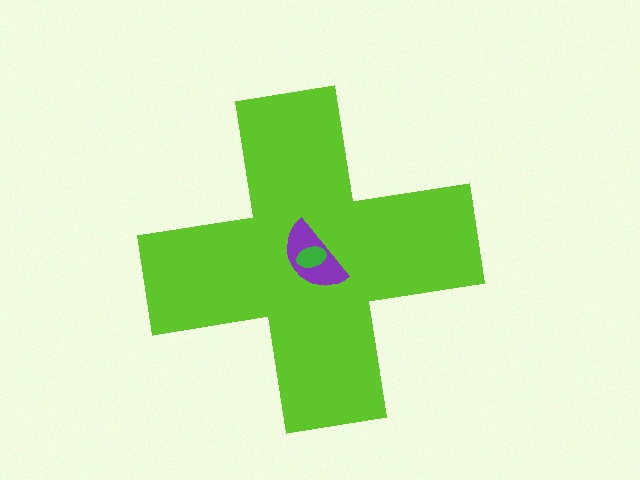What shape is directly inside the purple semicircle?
The green ellipse.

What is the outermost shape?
The lime cross.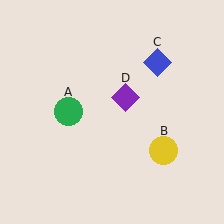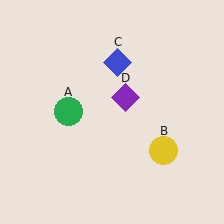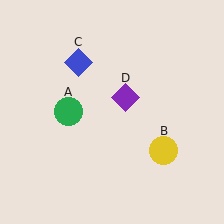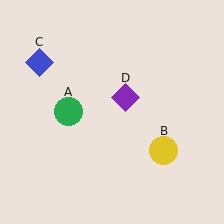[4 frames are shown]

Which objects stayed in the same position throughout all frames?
Green circle (object A) and yellow circle (object B) and purple diamond (object D) remained stationary.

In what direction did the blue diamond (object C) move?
The blue diamond (object C) moved left.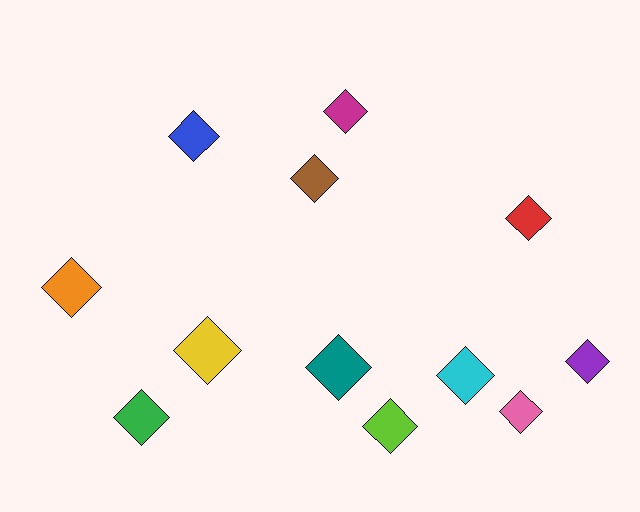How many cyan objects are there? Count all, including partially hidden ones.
There is 1 cyan object.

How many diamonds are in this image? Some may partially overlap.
There are 12 diamonds.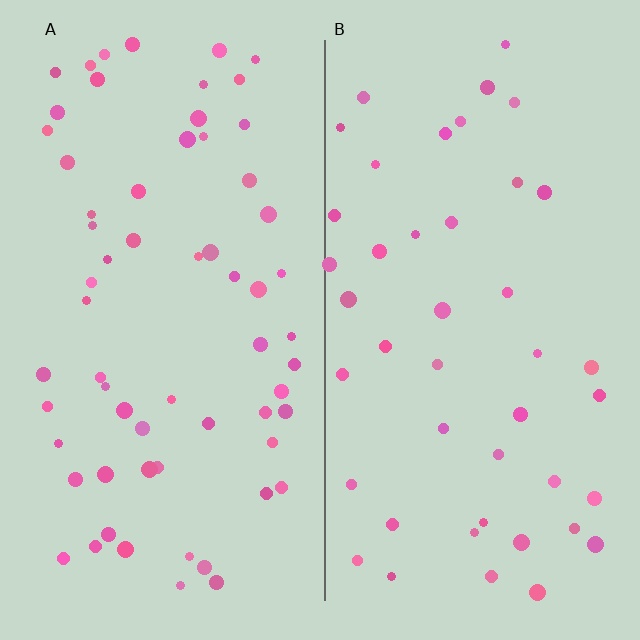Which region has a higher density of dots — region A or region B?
A (the left).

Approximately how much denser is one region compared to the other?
Approximately 1.5× — region A over region B.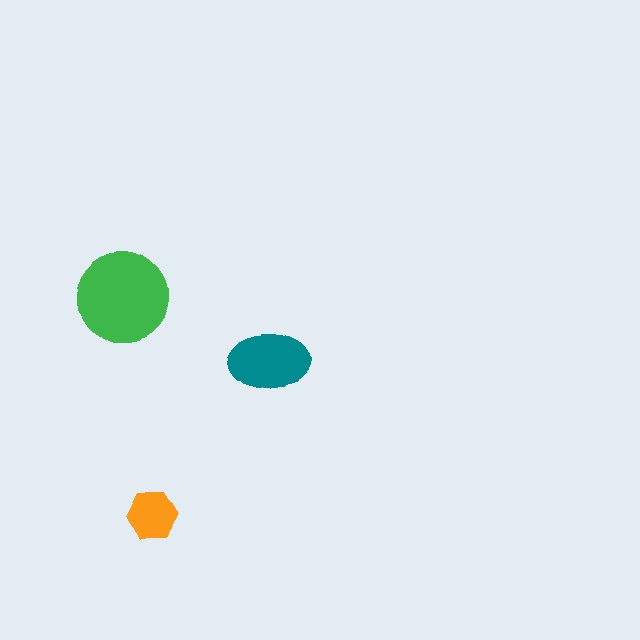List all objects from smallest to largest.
The orange hexagon, the teal ellipse, the green circle.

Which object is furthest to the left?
The green circle is leftmost.